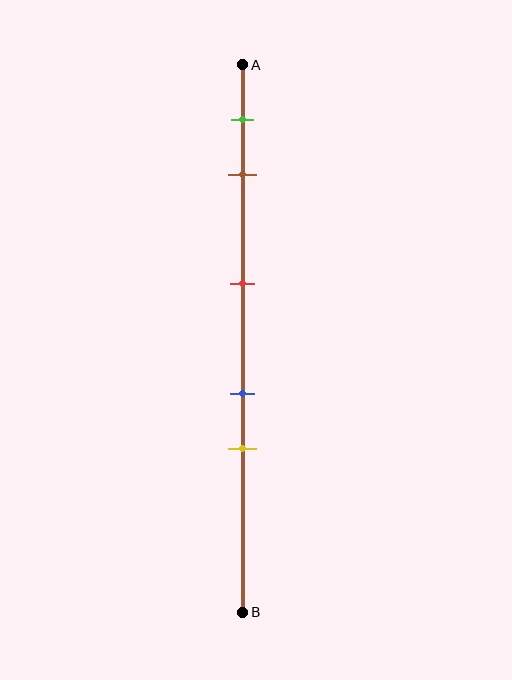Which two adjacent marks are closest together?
The blue and yellow marks are the closest adjacent pair.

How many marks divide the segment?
There are 5 marks dividing the segment.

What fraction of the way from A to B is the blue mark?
The blue mark is approximately 60% (0.6) of the way from A to B.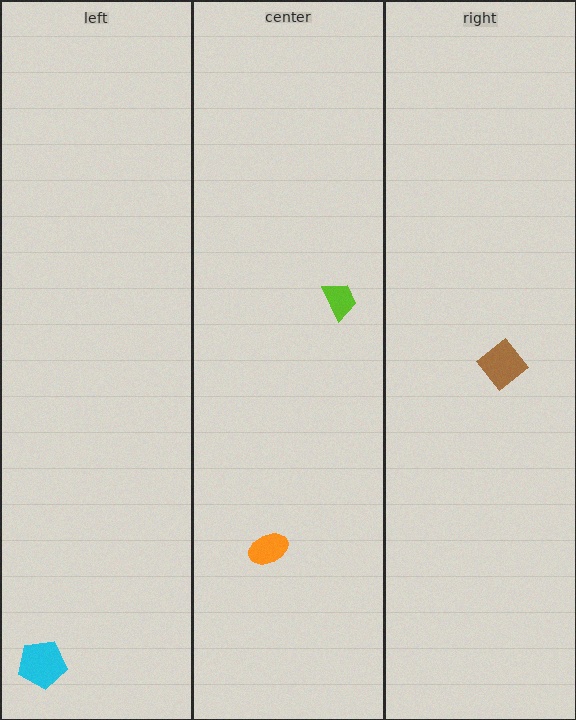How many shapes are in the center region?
2.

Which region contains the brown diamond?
The right region.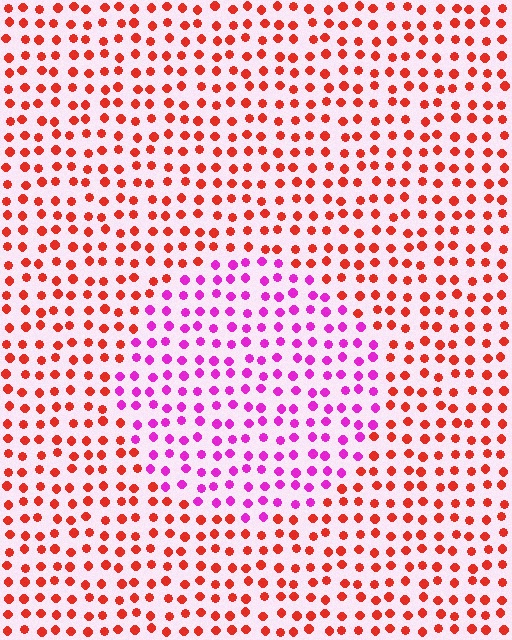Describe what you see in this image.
The image is filled with small red elements in a uniform arrangement. A circle-shaped region is visible where the elements are tinted to a slightly different hue, forming a subtle color boundary.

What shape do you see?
I see a circle.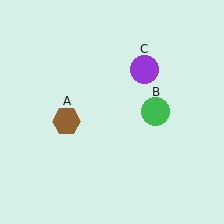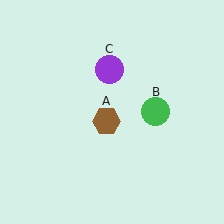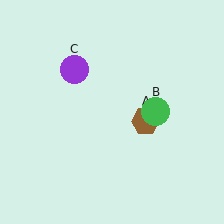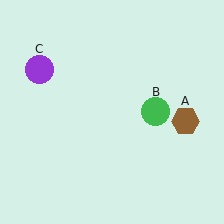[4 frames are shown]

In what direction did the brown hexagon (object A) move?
The brown hexagon (object A) moved right.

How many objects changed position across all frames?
2 objects changed position: brown hexagon (object A), purple circle (object C).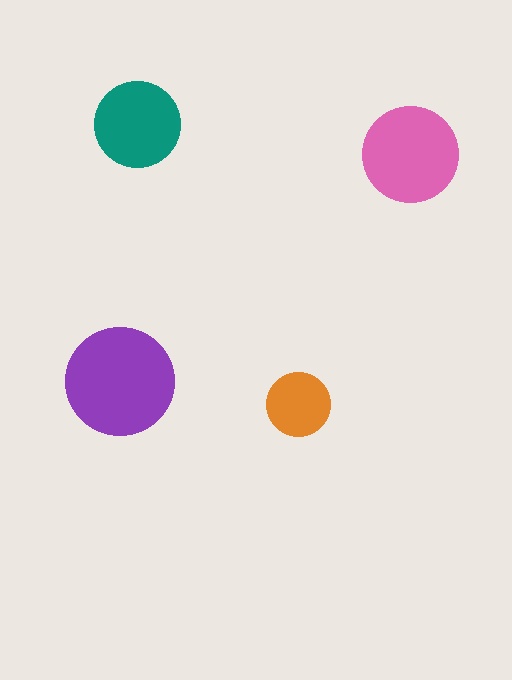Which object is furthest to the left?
The purple circle is leftmost.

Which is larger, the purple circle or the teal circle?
The purple one.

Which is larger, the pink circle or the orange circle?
The pink one.